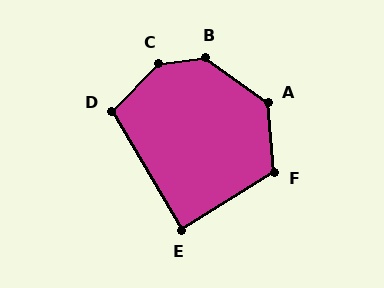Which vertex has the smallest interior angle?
E, at approximately 88 degrees.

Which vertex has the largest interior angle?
C, at approximately 142 degrees.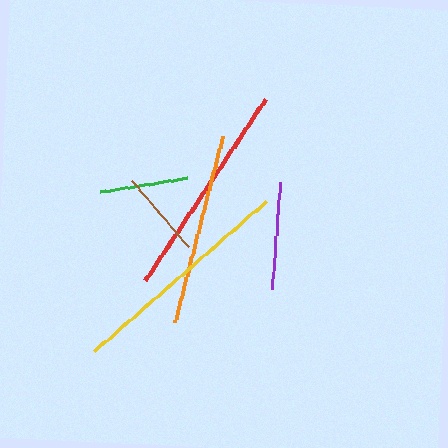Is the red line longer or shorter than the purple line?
The red line is longer than the purple line.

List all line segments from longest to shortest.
From longest to shortest: yellow, red, orange, purple, green, brown.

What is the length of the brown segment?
The brown segment is approximately 88 pixels long.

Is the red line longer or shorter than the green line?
The red line is longer than the green line.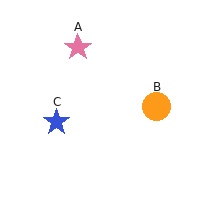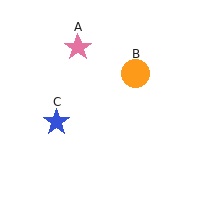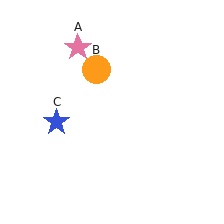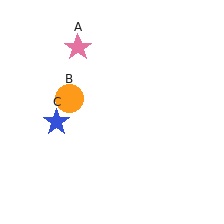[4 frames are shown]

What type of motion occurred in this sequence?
The orange circle (object B) rotated counterclockwise around the center of the scene.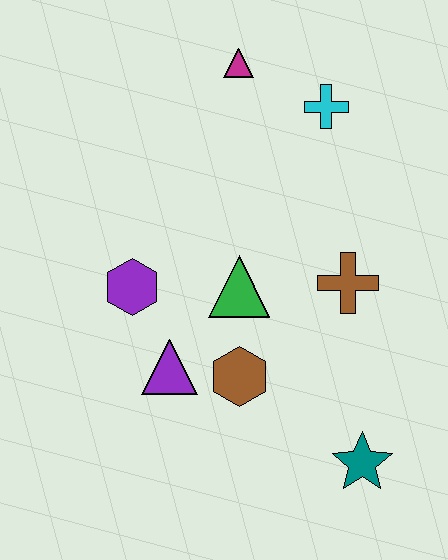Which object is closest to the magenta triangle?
The cyan cross is closest to the magenta triangle.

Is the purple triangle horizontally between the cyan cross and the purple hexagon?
Yes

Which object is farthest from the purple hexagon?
The teal star is farthest from the purple hexagon.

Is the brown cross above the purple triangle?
Yes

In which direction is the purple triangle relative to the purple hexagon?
The purple triangle is below the purple hexagon.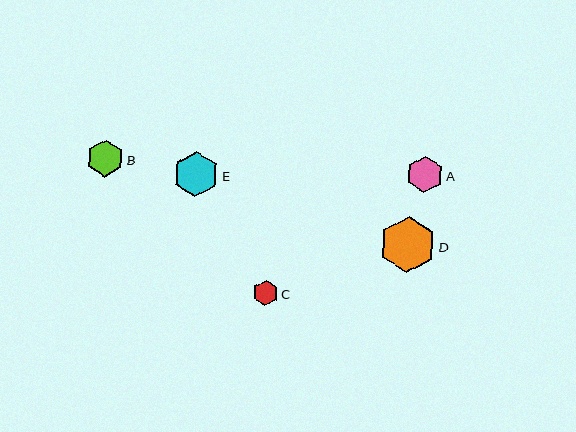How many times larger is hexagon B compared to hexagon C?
Hexagon B is approximately 1.5 times the size of hexagon C.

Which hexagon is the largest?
Hexagon D is the largest with a size of approximately 56 pixels.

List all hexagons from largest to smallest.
From largest to smallest: D, E, B, A, C.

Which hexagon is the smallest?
Hexagon C is the smallest with a size of approximately 25 pixels.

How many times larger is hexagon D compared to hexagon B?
Hexagon D is approximately 1.5 times the size of hexagon B.